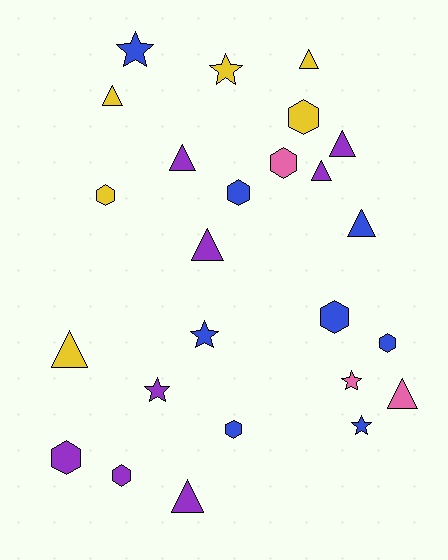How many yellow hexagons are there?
There are 2 yellow hexagons.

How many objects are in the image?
There are 25 objects.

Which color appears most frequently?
Purple, with 8 objects.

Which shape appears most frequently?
Triangle, with 10 objects.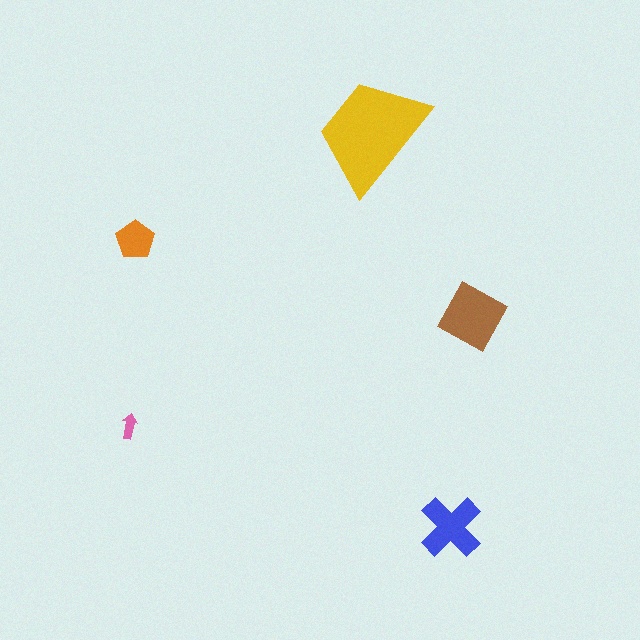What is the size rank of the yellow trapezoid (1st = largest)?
1st.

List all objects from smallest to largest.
The pink arrow, the orange pentagon, the blue cross, the brown diamond, the yellow trapezoid.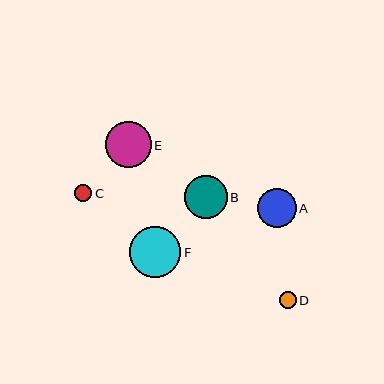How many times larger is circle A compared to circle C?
Circle A is approximately 2.3 times the size of circle C.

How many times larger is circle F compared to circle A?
Circle F is approximately 1.3 times the size of circle A.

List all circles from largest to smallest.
From largest to smallest: F, E, B, A, D, C.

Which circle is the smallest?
Circle C is the smallest with a size of approximately 17 pixels.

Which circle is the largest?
Circle F is the largest with a size of approximately 51 pixels.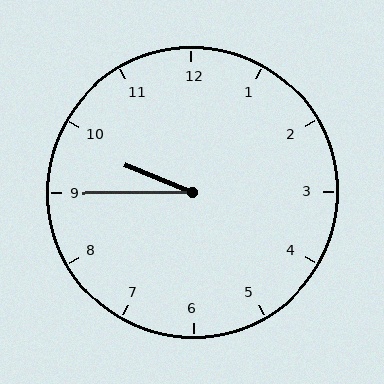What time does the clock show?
9:45.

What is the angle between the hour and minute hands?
Approximately 22 degrees.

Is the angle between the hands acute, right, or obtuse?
It is acute.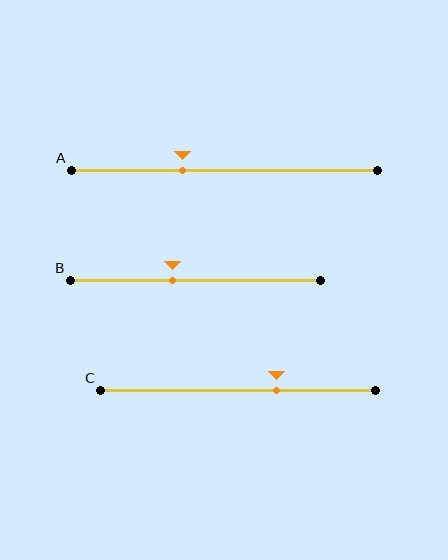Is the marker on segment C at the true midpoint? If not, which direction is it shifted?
No, the marker on segment C is shifted to the right by about 14% of the segment length.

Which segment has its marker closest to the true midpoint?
Segment B has its marker closest to the true midpoint.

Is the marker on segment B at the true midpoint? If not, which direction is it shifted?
No, the marker on segment B is shifted to the left by about 9% of the segment length.